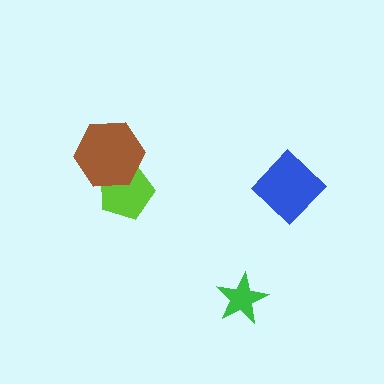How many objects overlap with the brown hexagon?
1 object overlaps with the brown hexagon.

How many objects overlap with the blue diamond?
0 objects overlap with the blue diamond.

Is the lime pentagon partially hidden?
Yes, it is partially covered by another shape.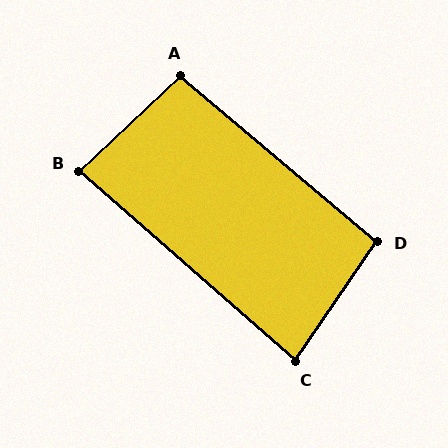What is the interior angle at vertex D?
Approximately 96 degrees (obtuse).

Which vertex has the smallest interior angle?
C, at approximately 83 degrees.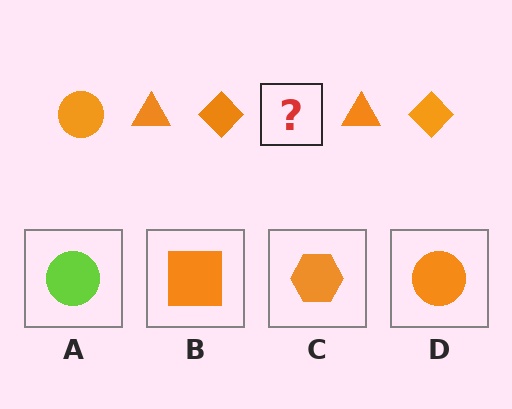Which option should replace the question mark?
Option D.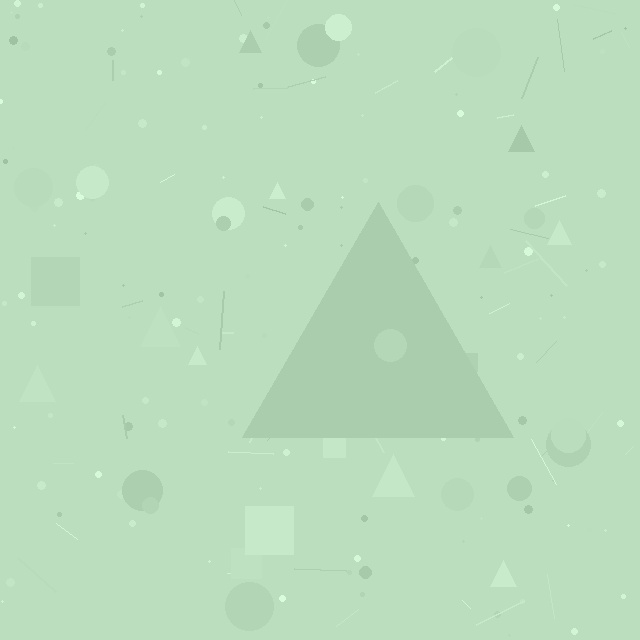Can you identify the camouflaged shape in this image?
The camouflaged shape is a triangle.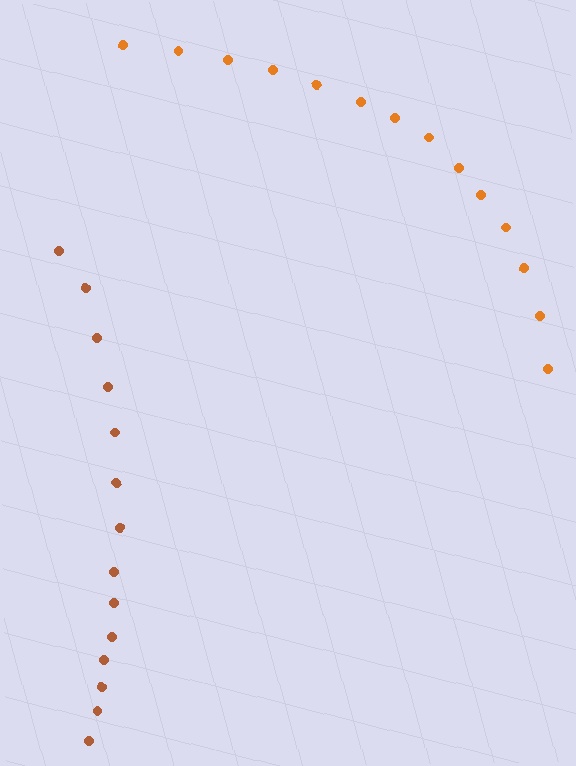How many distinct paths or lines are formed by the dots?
There are 2 distinct paths.